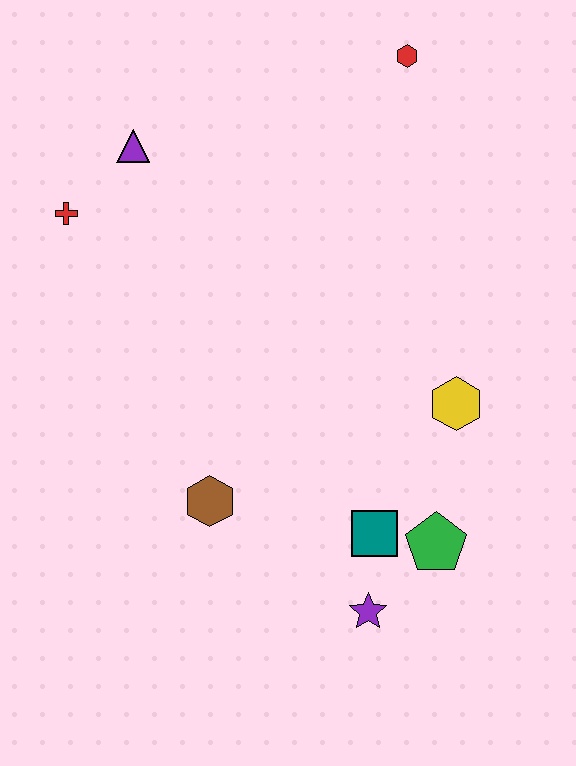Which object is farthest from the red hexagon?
The purple star is farthest from the red hexagon.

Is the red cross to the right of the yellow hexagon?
No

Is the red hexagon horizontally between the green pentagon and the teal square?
Yes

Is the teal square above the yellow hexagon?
No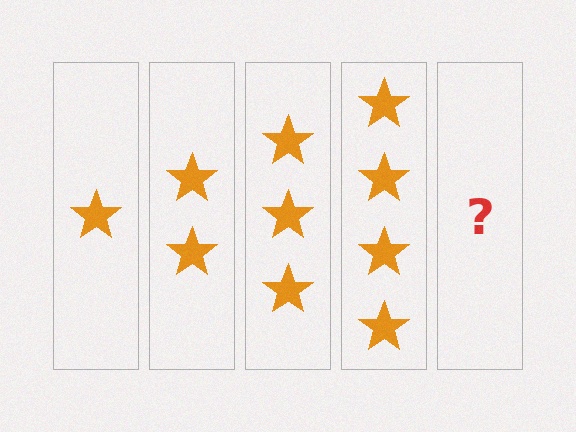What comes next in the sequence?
The next element should be 5 stars.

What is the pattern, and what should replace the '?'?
The pattern is that each step adds one more star. The '?' should be 5 stars.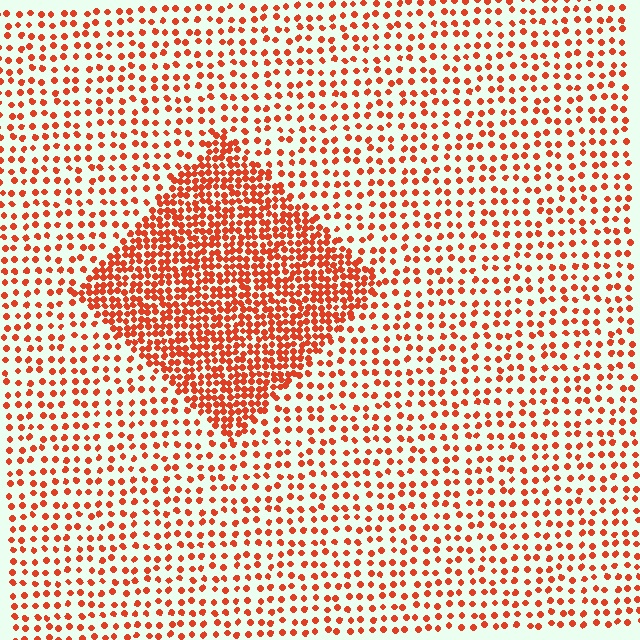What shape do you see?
I see a diamond.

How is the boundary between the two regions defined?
The boundary is defined by a change in element density (approximately 2.4x ratio). All elements are the same color, size, and shape.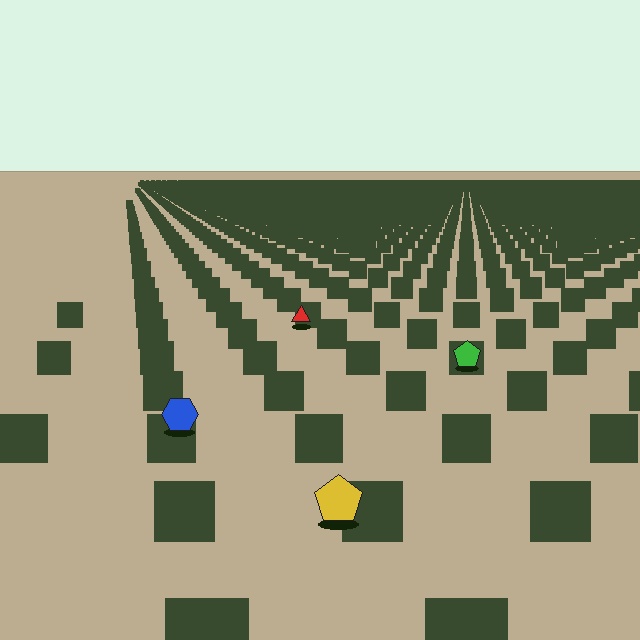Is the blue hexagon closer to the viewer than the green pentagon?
Yes. The blue hexagon is closer — you can tell from the texture gradient: the ground texture is coarser near it.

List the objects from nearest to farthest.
From nearest to farthest: the yellow pentagon, the blue hexagon, the green pentagon, the red triangle.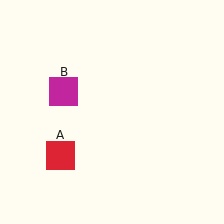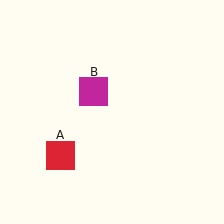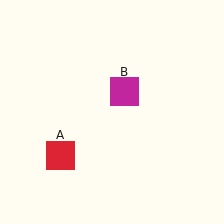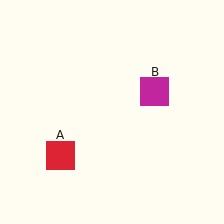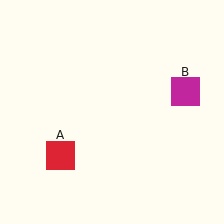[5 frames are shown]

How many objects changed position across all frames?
1 object changed position: magenta square (object B).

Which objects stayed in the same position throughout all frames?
Red square (object A) remained stationary.